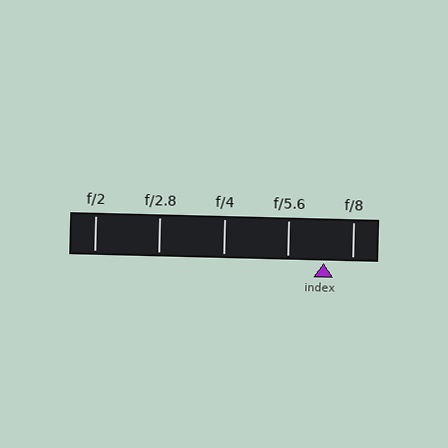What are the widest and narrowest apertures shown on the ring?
The widest aperture shown is f/2 and the narrowest is f/8.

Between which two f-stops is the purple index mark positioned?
The index mark is between f/5.6 and f/8.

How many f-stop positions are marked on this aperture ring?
There are 5 f-stop positions marked.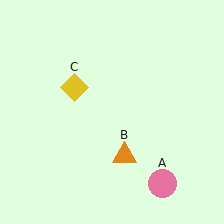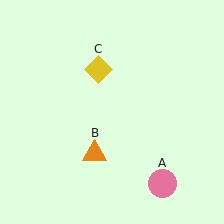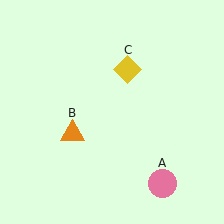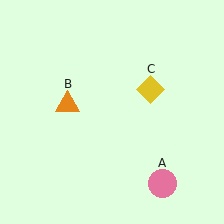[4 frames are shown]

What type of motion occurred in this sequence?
The orange triangle (object B), yellow diamond (object C) rotated clockwise around the center of the scene.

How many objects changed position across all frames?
2 objects changed position: orange triangle (object B), yellow diamond (object C).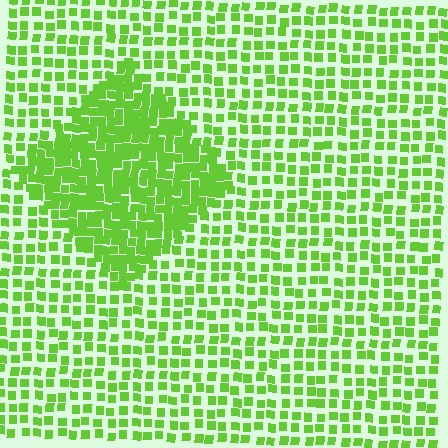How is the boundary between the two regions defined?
The boundary is defined by a change in element density (approximately 2.1x ratio). All elements are the same color, size, and shape.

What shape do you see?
I see a diamond.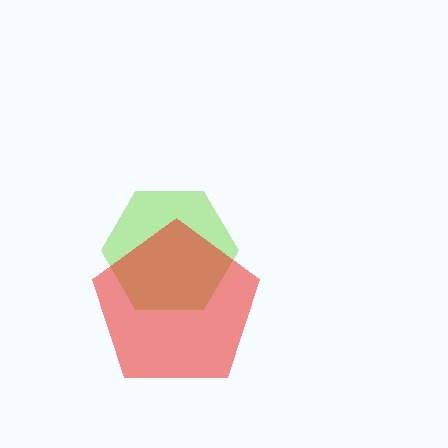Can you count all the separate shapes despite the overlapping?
Yes, there are 2 separate shapes.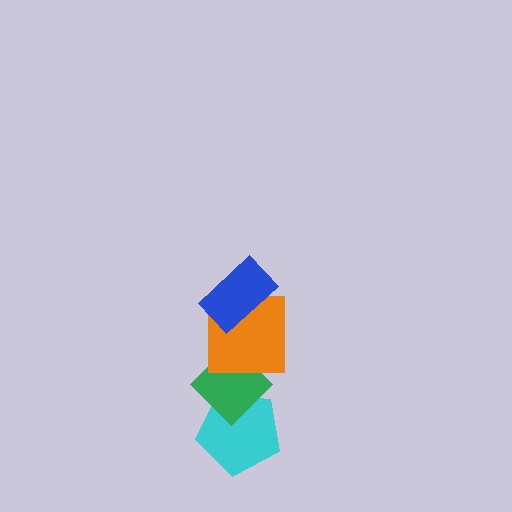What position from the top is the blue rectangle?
The blue rectangle is 1st from the top.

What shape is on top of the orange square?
The blue rectangle is on top of the orange square.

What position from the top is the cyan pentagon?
The cyan pentagon is 4th from the top.